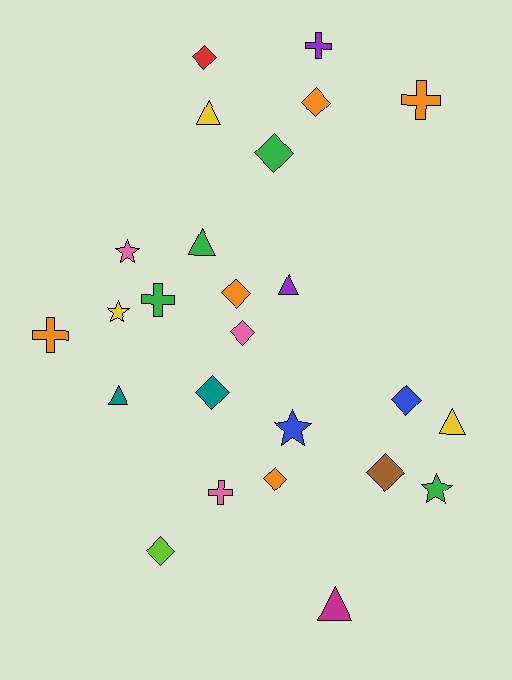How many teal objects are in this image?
There are 2 teal objects.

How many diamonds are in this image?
There are 10 diamonds.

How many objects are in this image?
There are 25 objects.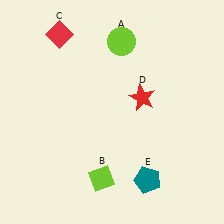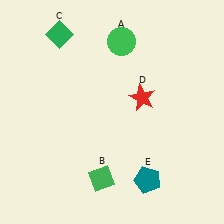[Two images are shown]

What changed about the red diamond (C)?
In Image 1, C is red. In Image 2, it changed to green.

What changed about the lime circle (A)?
In Image 1, A is lime. In Image 2, it changed to green.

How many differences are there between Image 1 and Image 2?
There are 3 differences between the two images.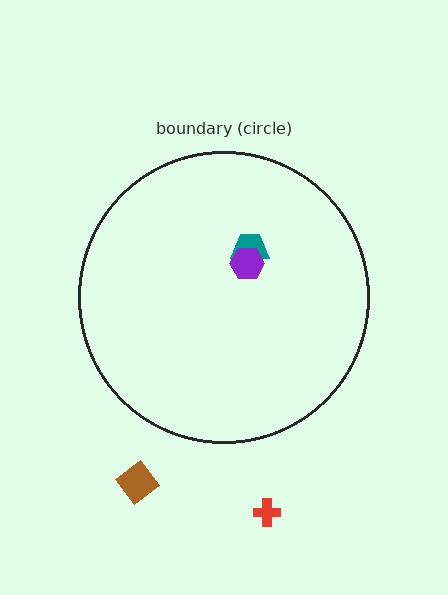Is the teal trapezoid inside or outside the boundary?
Inside.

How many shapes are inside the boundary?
2 inside, 2 outside.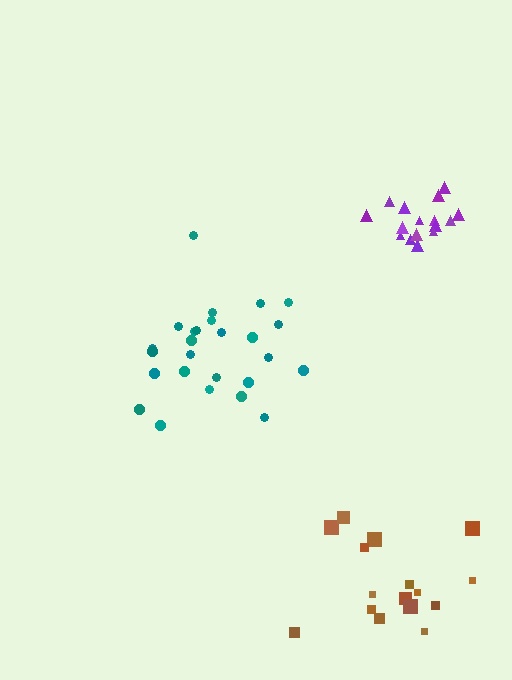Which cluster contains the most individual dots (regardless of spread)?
Teal (26).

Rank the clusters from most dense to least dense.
purple, teal, brown.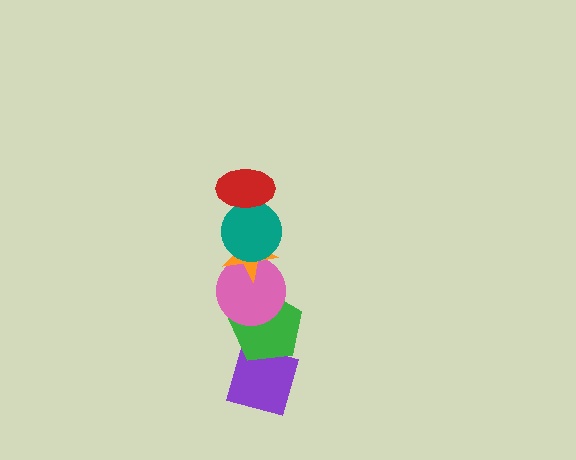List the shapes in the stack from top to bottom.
From top to bottom: the red ellipse, the teal circle, the orange star, the pink circle, the green pentagon, the purple diamond.